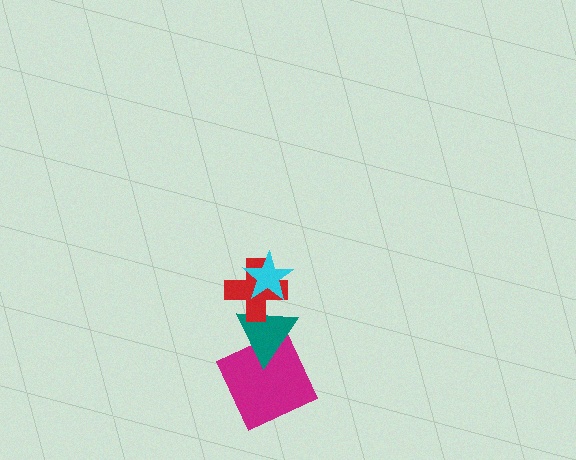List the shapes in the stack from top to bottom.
From top to bottom: the cyan star, the red cross, the teal triangle, the magenta square.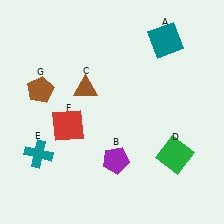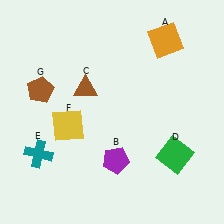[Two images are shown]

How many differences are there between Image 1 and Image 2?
There are 2 differences between the two images.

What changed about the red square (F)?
In Image 1, F is red. In Image 2, it changed to yellow.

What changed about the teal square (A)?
In Image 1, A is teal. In Image 2, it changed to orange.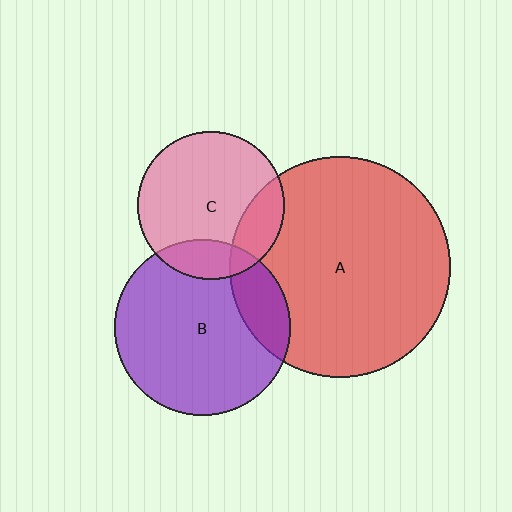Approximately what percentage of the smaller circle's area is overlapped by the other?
Approximately 15%.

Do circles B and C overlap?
Yes.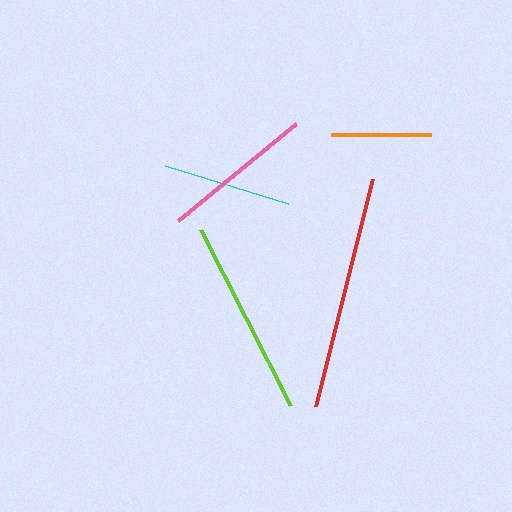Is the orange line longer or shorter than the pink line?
The pink line is longer than the orange line.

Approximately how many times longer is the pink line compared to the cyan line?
The pink line is approximately 1.2 times the length of the cyan line.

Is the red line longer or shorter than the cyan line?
The red line is longer than the cyan line.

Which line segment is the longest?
The red line is the longest at approximately 235 pixels.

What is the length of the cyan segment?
The cyan segment is approximately 129 pixels long.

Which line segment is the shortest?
The orange line is the shortest at approximately 100 pixels.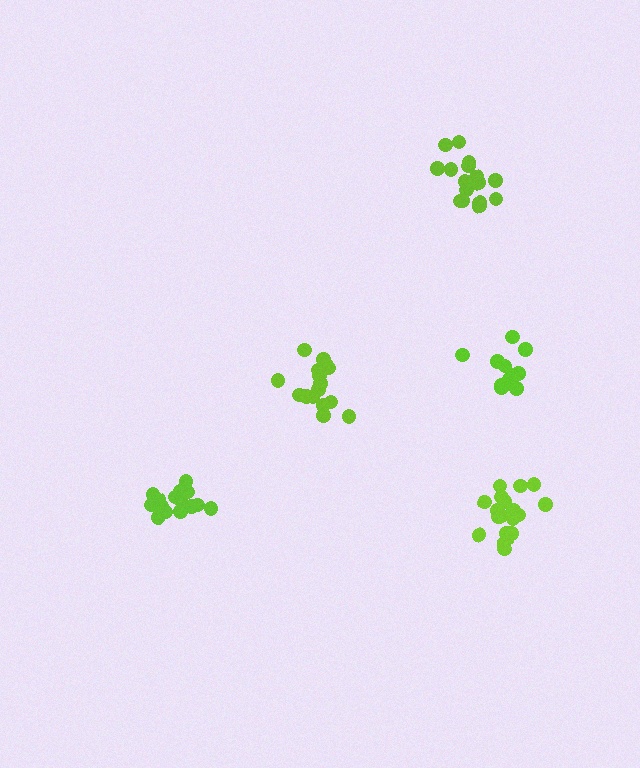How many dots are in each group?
Group 1: 16 dots, Group 2: 20 dots, Group 3: 15 dots, Group 4: 16 dots, Group 5: 14 dots (81 total).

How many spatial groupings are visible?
There are 5 spatial groupings.